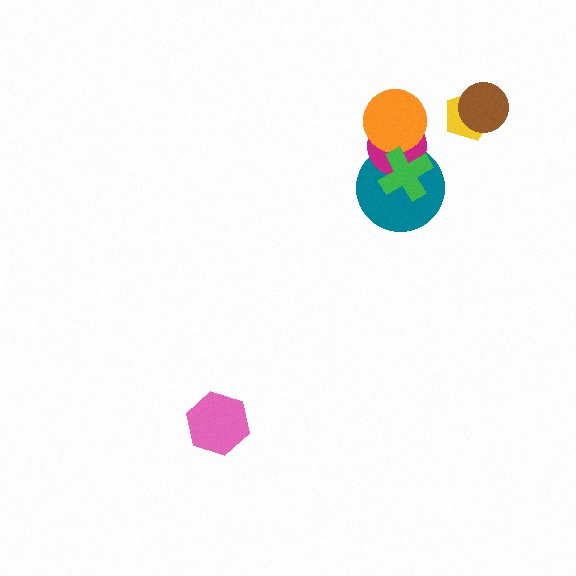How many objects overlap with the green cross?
2 objects overlap with the green cross.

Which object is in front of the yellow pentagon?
The brown circle is in front of the yellow pentagon.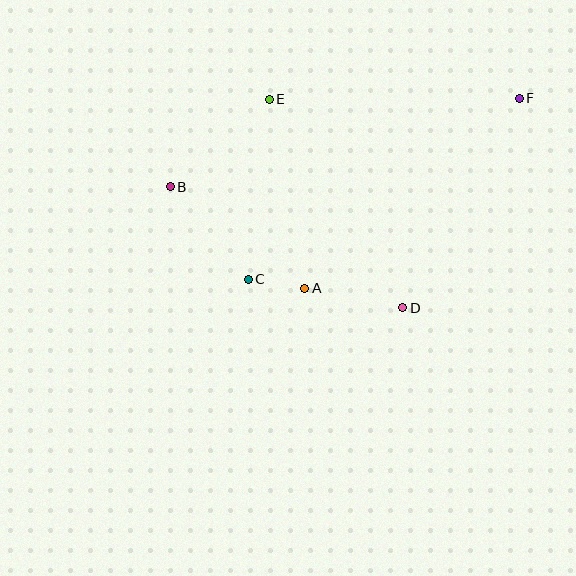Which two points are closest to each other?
Points A and C are closest to each other.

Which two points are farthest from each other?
Points B and F are farthest from each other.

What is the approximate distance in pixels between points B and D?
The distance between B and D is approximately 262 pixels.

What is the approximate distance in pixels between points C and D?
The distance between C and D is approximately 157 pixels.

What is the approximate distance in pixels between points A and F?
The distance between A and F is approximately 286 pixels.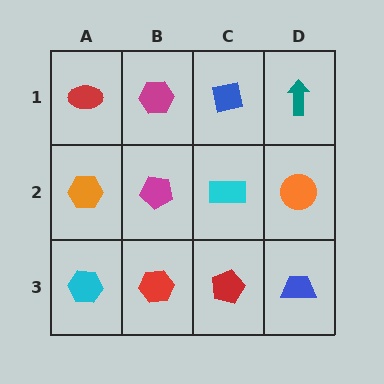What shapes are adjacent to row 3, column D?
An orange circle (row 2, column D), a red pentagon (row 3, column C).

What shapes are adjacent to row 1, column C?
A cyan rectangle (row 2, column C), a magenta hexagon (row 1, column B), a teal arrow (row 1, column D).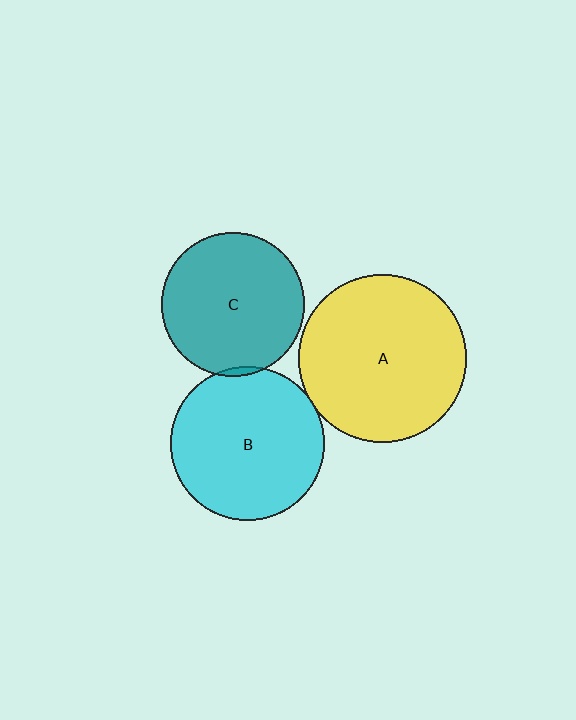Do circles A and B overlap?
Yes.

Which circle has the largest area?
Circle A (yellow).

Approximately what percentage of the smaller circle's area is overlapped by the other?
Approximately 5%.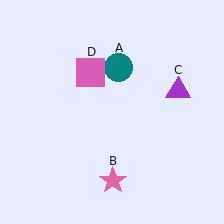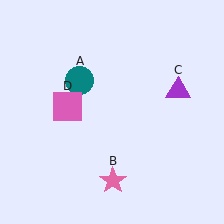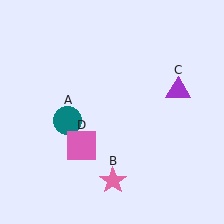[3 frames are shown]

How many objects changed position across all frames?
2 objects changed position: teal circle (object A), pink square (object D).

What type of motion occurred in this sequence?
The teal circle (object A), pink square (object D) rotated counterclockwise around the center of the scene.